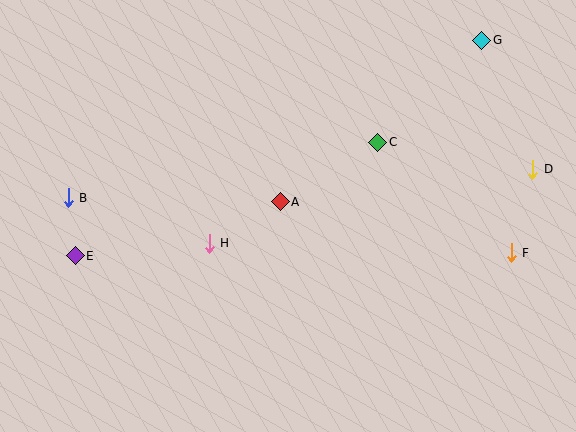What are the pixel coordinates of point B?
Point B is at (68, 198).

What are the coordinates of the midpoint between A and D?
The midpoint between A and D is at (406, 185).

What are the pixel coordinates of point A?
Point A is at (280, 202).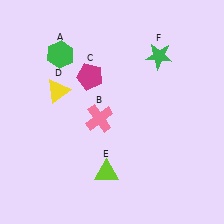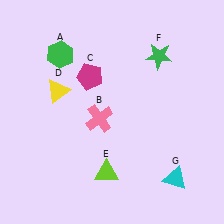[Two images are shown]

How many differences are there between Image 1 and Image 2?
There is 1 difference between the two images.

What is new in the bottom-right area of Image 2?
A cyan triangle (G) was added in the bottom-right area of Image 2.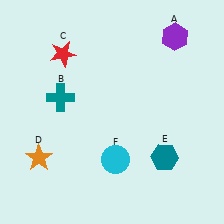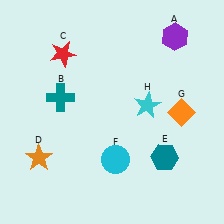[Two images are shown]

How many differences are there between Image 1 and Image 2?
There are 2 differences between the two images.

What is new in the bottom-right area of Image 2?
An orange diamond (G) was added in the bottom-right area of Image 2.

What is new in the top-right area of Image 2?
A cyan star (H) was added in the top-right area of Image 2.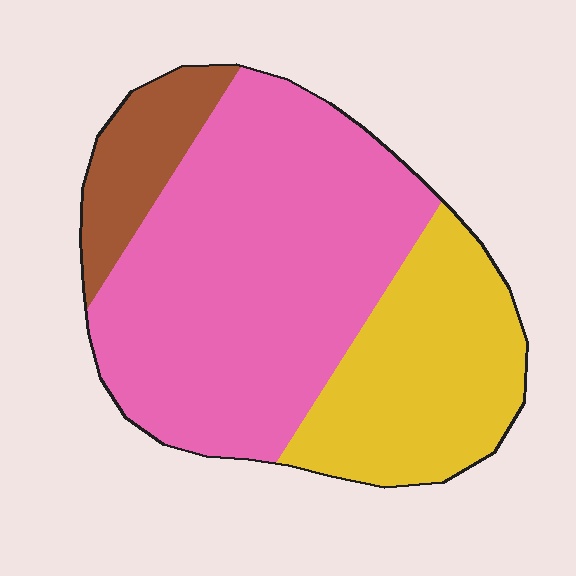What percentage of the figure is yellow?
Yellow takes up about one quarter (1/4) of the figure.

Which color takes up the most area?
Pink, at roughly 60%.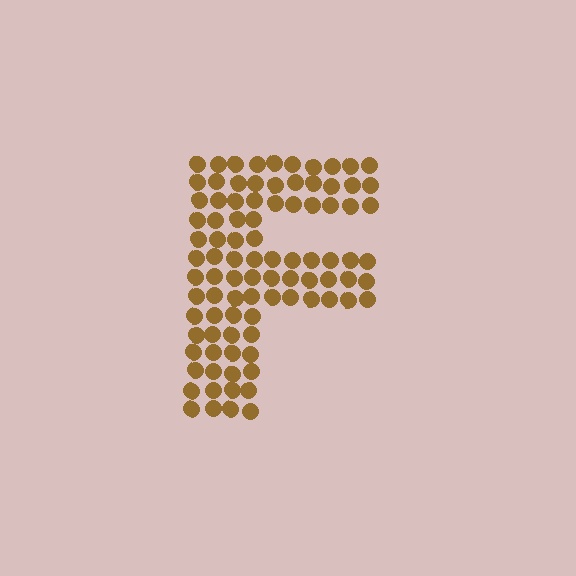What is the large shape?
The large shape is the letter F.